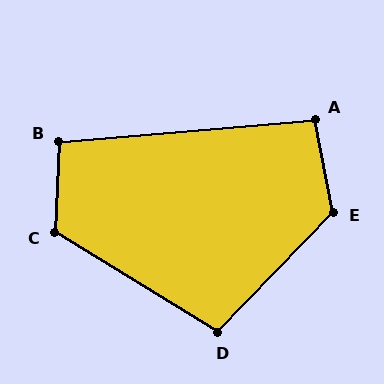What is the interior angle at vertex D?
Approximately 102 degrees (obtuse).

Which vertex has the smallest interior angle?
A, at approximately 96 degrees.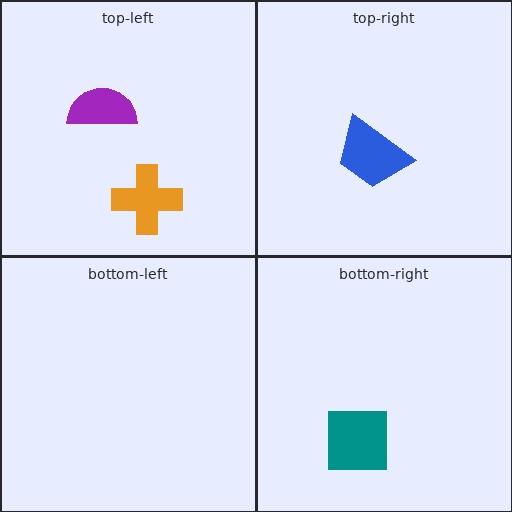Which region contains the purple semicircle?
The top-left region.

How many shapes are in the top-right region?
1.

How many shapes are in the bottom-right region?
1.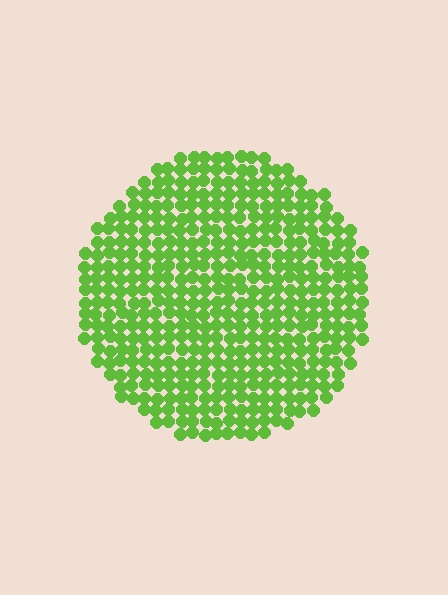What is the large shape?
The large shape is a circle.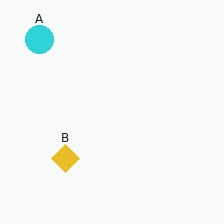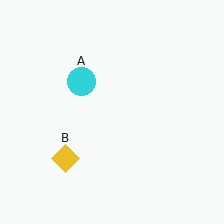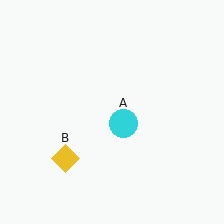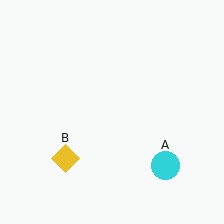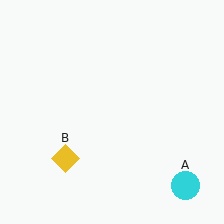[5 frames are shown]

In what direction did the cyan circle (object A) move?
The cyan circle (object A) moved down and to the right.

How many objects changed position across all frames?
1 object changed position: cyan circle (object A).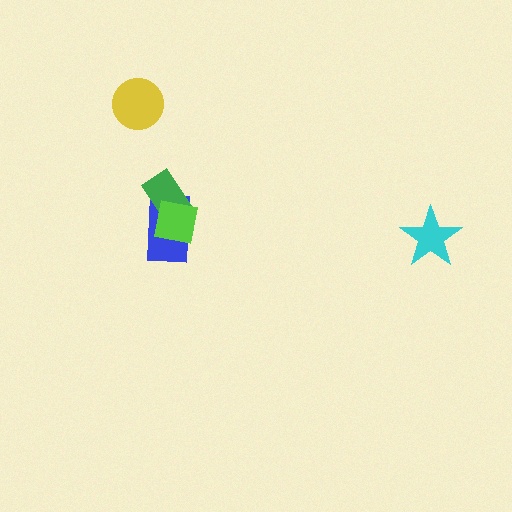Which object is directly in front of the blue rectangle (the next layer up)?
The green rectangle is directly in front of the blue rectangle.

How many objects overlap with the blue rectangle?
2 objects overlap with the blue rectangle.